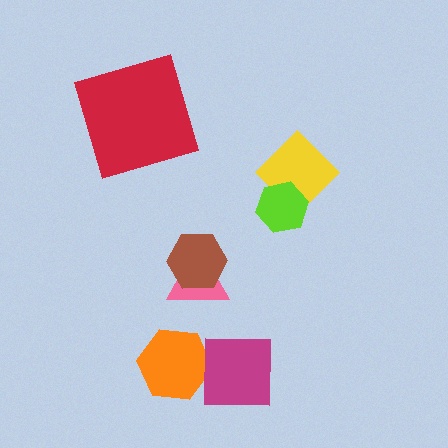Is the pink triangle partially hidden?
Yes, it is partially covered by another shape.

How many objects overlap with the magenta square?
1 object overlaps with the magenta square.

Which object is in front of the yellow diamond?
The lime hexagon is in front of the yellow diamond.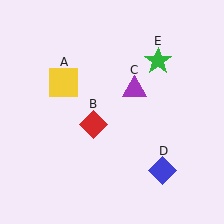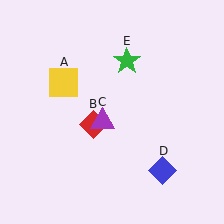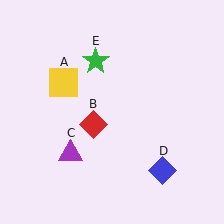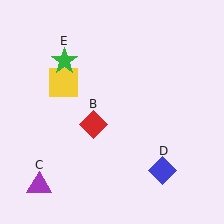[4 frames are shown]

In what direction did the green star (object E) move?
The green star (object E) moved left.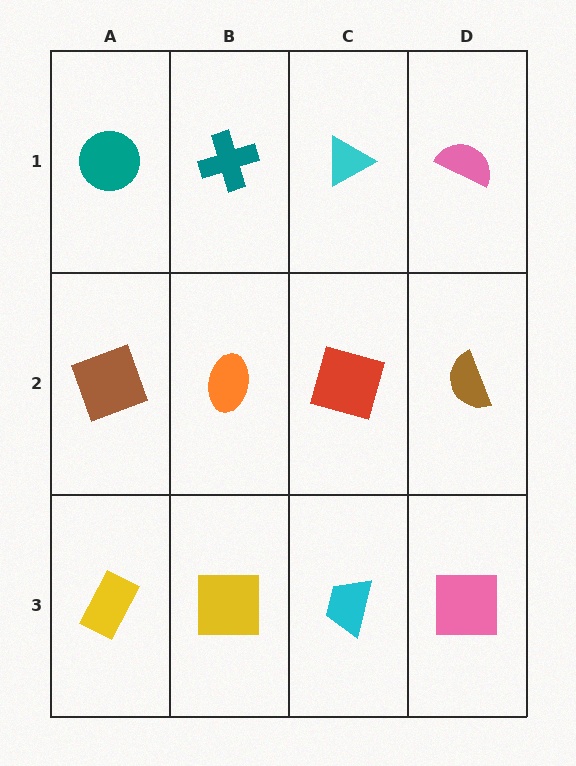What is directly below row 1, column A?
A brown square.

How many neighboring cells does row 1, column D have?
2.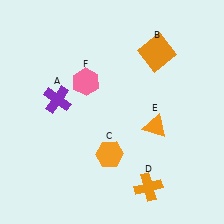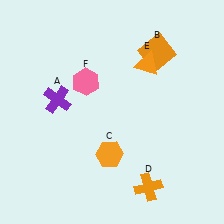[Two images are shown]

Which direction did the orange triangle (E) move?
The orange triangle (E) moved up.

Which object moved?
The orange triangle (E) moved up.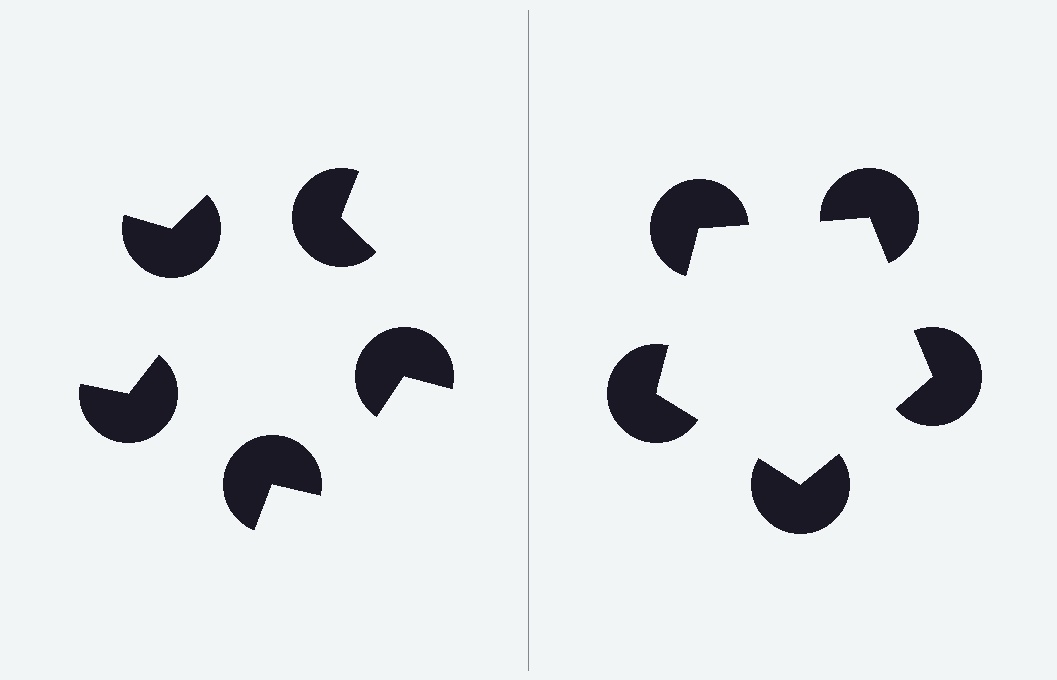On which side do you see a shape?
An illusory pentagon appears on the right side. On the left side the wedge cuts are rotated, so no coherent shape forms.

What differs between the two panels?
The pac-man discs are positioned identically on both sides; only the wedge orientations differ. On the right they align to a pentagon; on the left they are misaligned.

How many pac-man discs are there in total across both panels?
10 — 5 on each side.